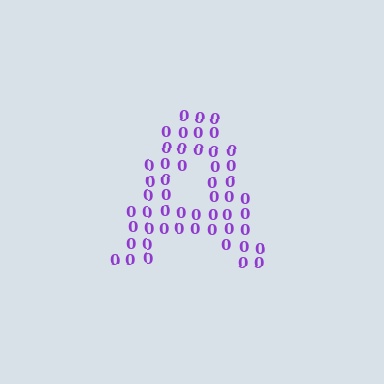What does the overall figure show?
The overall figure shows the letter A.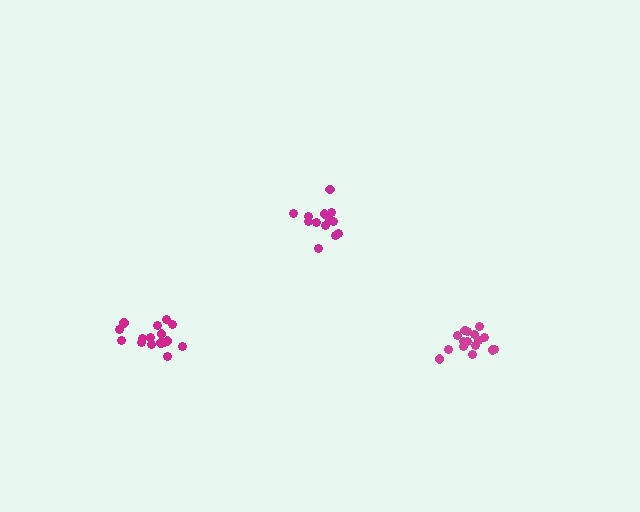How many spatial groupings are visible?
There are 3 spatial groupings.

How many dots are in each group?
Group 1: 13 dots, Group 2: 17 dots, Group 3: 18 dots (48 total).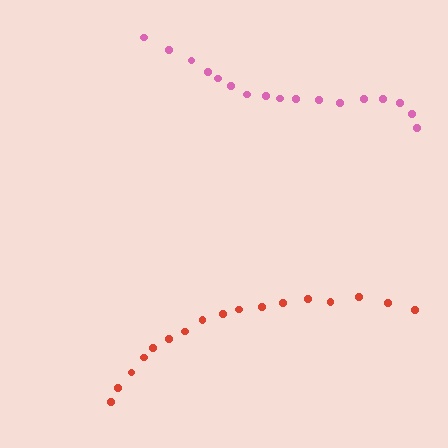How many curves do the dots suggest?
There are 2 distinct paths.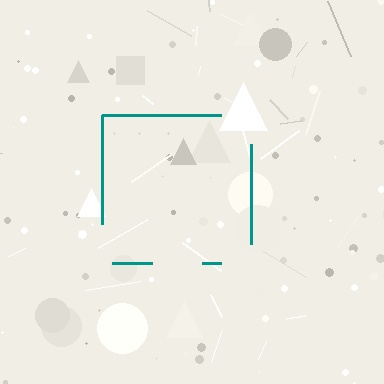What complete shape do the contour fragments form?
The contour fragments form a square.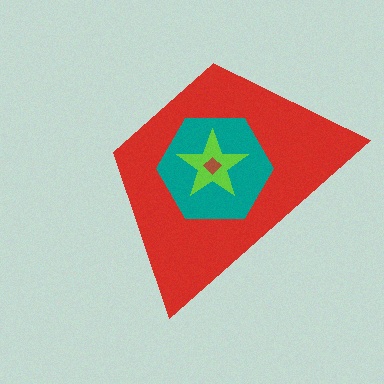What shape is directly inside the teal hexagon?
The lime star.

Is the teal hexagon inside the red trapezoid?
Yes.